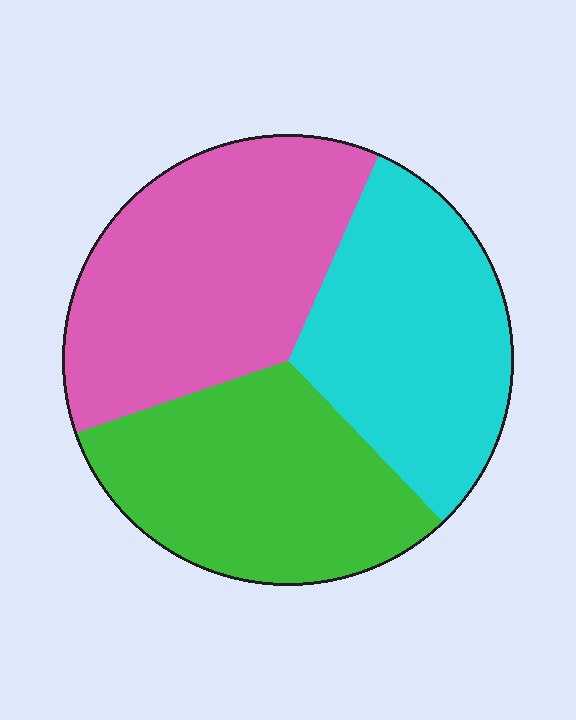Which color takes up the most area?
Pink, at roughly 35%.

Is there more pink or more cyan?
Pink.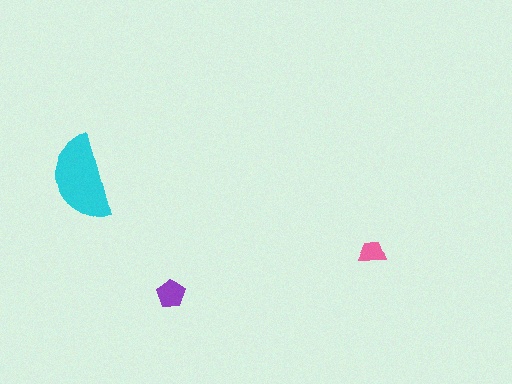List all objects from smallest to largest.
The pink trapezoid, the purple pentagon, the cyan semicircle.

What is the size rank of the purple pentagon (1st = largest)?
2nd.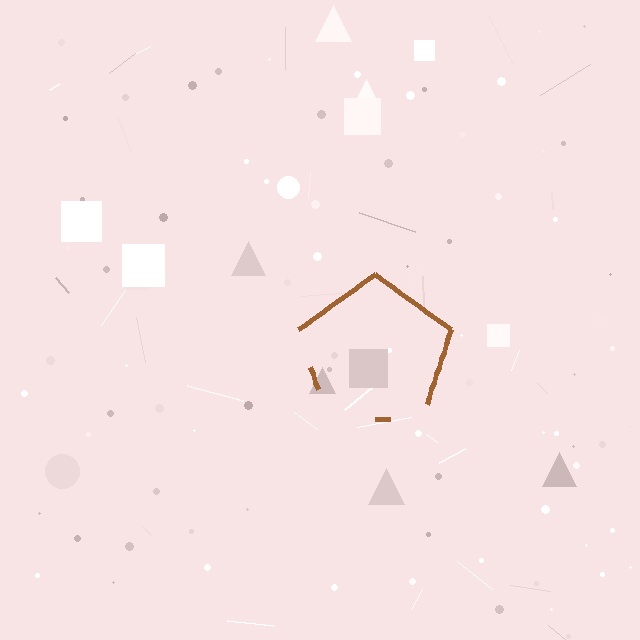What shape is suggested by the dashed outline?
The dashed outline suggests a pentagon.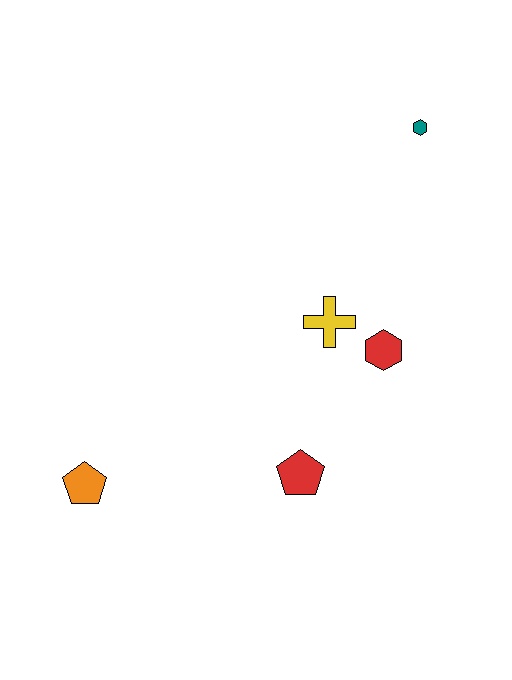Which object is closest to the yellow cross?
The red hexagon is closest to the yellow cross.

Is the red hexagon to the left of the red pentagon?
No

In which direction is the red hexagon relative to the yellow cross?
The red hexagon is to the right of the yellow cross.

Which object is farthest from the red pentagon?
The teal hexagon is farthest from the red pentagon.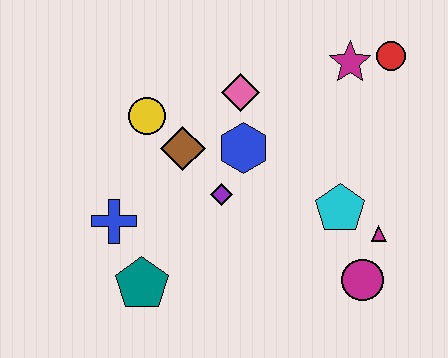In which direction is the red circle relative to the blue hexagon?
The red circle is to the right of the blue hexagon.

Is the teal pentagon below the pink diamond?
Yes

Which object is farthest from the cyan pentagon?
The blue cross is farthest from the cyan pentagon.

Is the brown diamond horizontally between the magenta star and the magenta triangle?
No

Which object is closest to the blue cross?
The teal pentagon is closest to the blue cross.